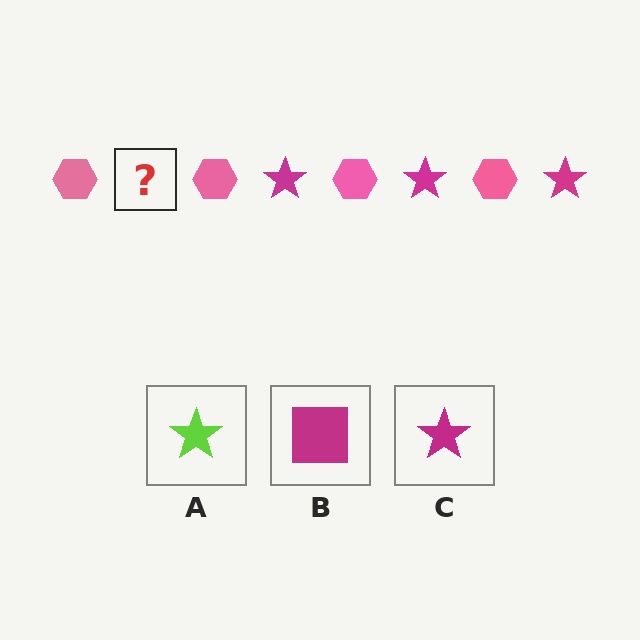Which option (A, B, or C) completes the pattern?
C.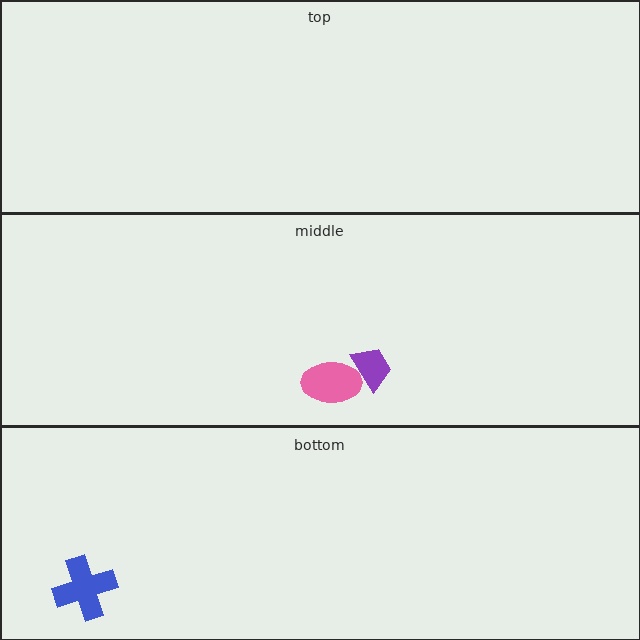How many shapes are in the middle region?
2.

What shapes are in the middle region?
The pink ellipse, the purple trapezoid.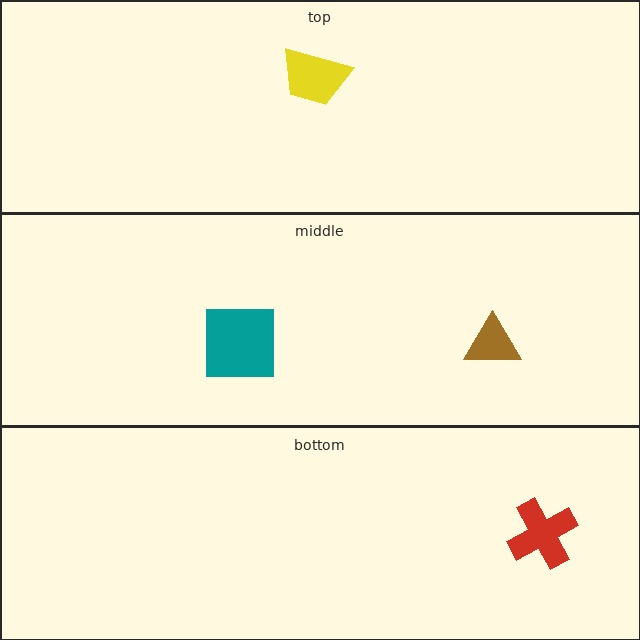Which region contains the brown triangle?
The middle region.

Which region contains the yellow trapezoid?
The top region.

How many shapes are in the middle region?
2.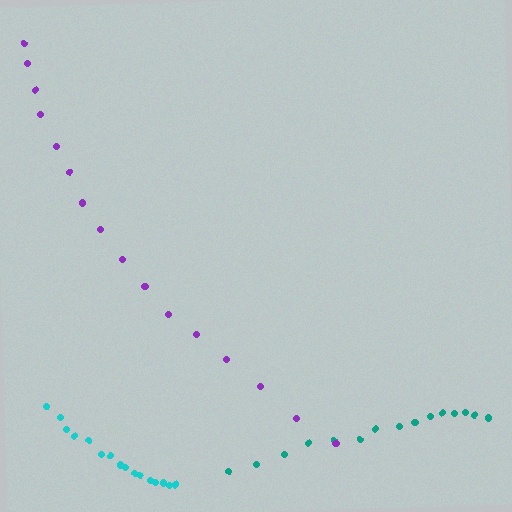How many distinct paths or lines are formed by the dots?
There are 3 distinct paths.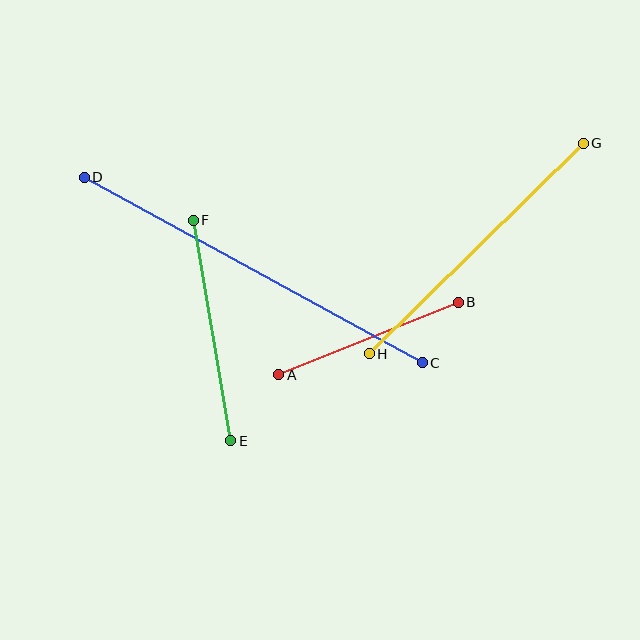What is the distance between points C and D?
The distance is approximately 385 pixels.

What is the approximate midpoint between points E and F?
The midpoint is at approximately (212, 331) pixels.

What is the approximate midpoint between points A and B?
The midpoint is at approximately (368, 339) pixels.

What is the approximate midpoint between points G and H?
The midpoint is at approximately (476, 248) pixels.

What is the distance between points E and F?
The distance is approximately 224 pixels.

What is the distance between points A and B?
The distance is approximately 194 pixels.